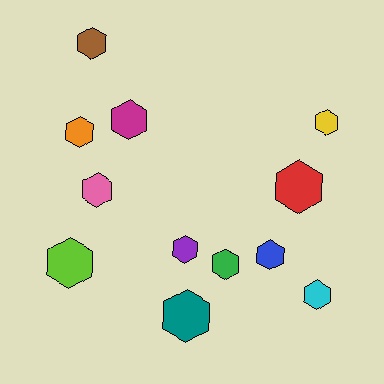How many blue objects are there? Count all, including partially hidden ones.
There is 1 blue object.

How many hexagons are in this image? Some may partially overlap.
There are 12 hexagons.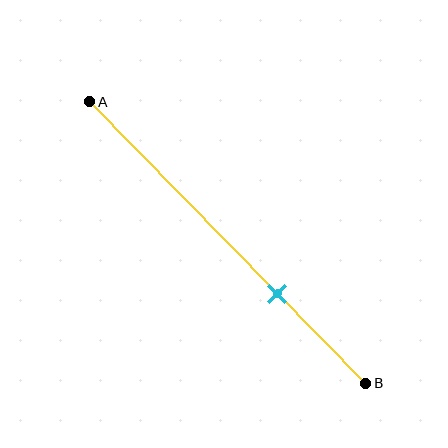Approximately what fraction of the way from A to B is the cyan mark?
The cyan mark is approximately 70% of the way from A to B.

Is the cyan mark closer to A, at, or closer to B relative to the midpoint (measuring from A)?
The cyan mark is closer to point B than the midpoint of segment AB.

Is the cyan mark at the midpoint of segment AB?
No, the mark is at about 70% from A, not at the 50% midpoint.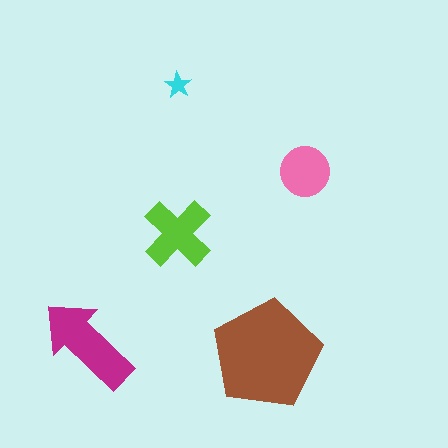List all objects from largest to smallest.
The brown pentagon, the magenta arrow, the lime cross, the pink circle, the cyan star.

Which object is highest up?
The cyan star is topmost.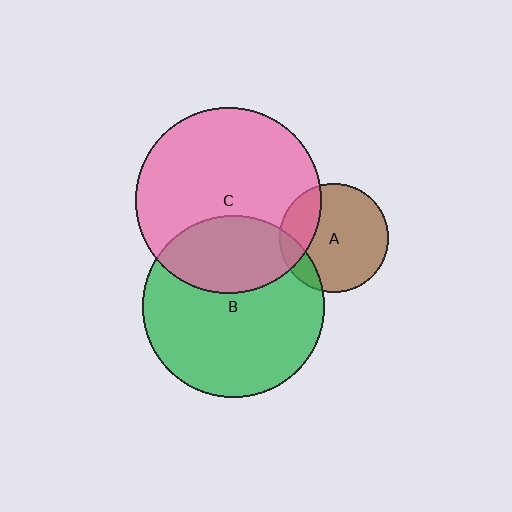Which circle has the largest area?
Circle C (pink).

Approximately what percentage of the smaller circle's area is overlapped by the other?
Approximately 30%.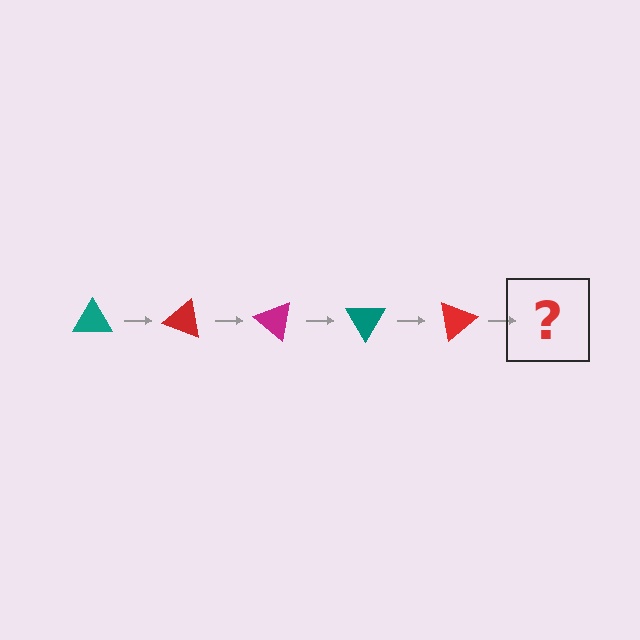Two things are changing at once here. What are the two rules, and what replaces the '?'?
The two rules are that it rotates 20 degrees each step and the color cycles through teal, red, and magenta. The '?' should be a magenta triangle, rotated 100 degrees from the start.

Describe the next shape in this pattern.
It should be a magenta triangle, rotated 100 degrees from the start.